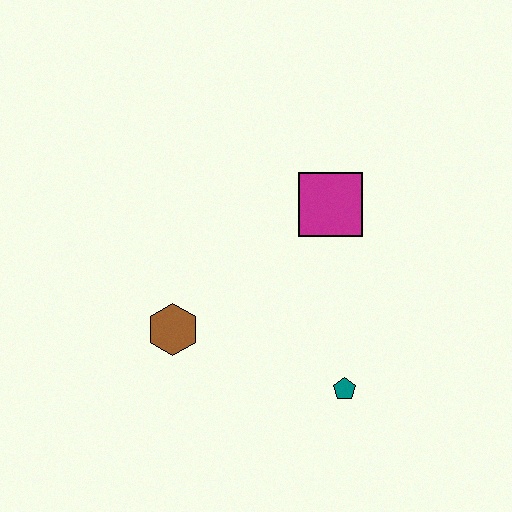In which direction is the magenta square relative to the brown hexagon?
The magenta square is to the right of the brown hexagon.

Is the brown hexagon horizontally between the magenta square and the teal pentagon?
No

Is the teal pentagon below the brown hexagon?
Yes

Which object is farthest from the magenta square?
The brown hexagon is farthest from the magenta square.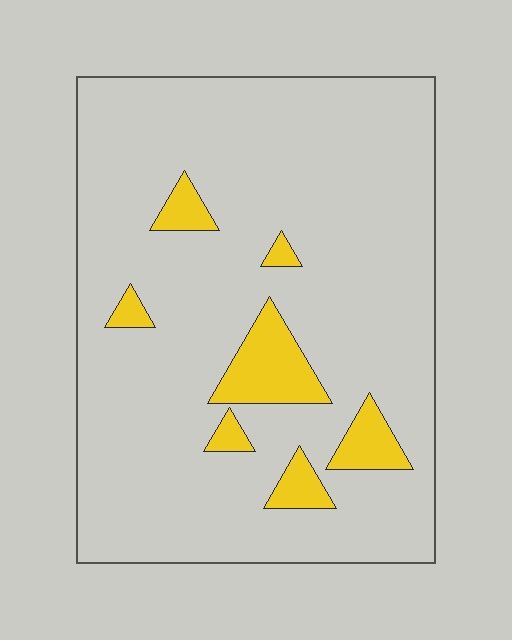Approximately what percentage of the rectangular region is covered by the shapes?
Approximately 10%.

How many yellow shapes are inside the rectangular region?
7.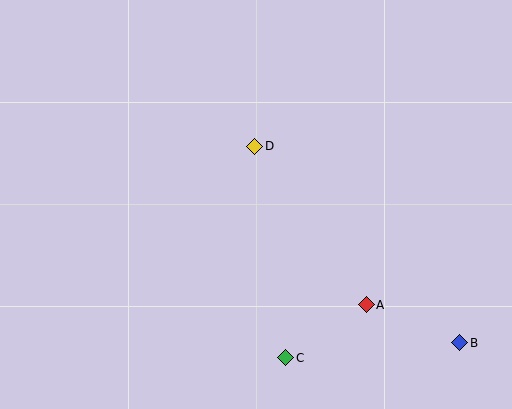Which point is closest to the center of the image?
Point D at (255, 146) is closest to the center.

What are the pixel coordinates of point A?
Point A is at (366, 305).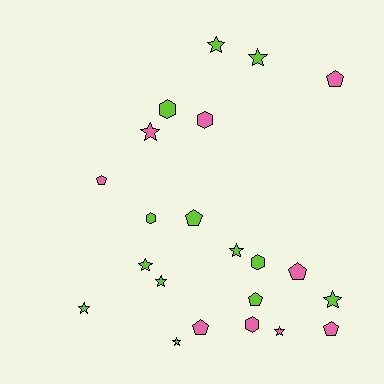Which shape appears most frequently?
Star, with 10 objects.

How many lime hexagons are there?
There are 3 lime hexagons.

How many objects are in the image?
There are 22 objects.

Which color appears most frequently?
Lime, with 13 objects.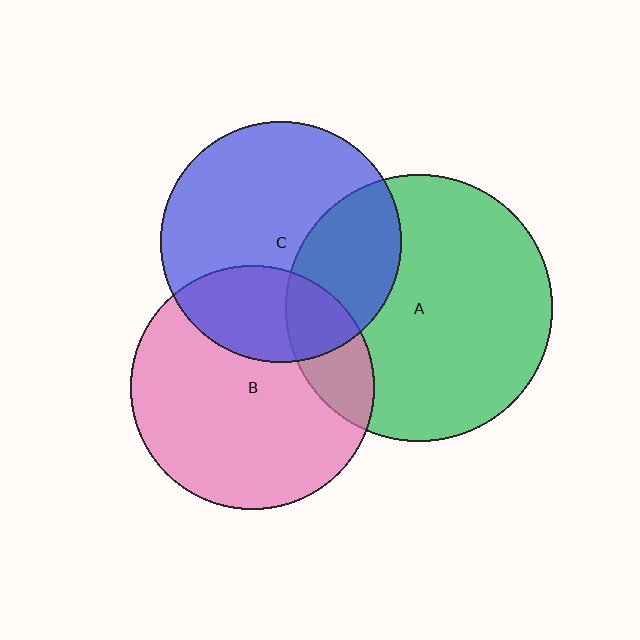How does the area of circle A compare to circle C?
Approximately 1.2 times.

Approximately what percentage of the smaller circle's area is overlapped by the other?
Approximately 30%.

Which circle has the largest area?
Circle A (green).